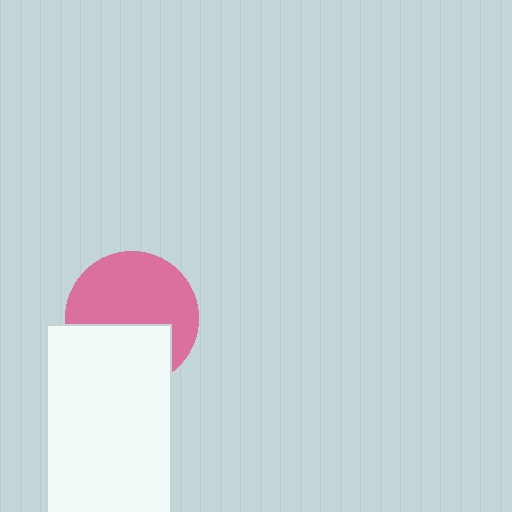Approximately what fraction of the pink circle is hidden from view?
Roughly 39% of the pink circle is hidden behind the white rectangle.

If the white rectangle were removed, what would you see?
You would see the complete pink circle.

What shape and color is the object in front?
The object in front is a white rectangle.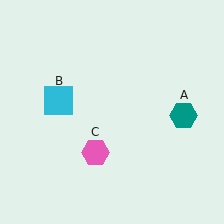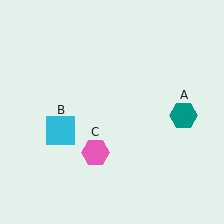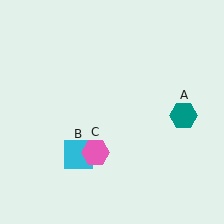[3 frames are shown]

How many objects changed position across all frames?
1 object changed position: cyan square (object B).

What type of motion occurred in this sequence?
The cyan square (object B) rotated counterclockwise around the center of the scene.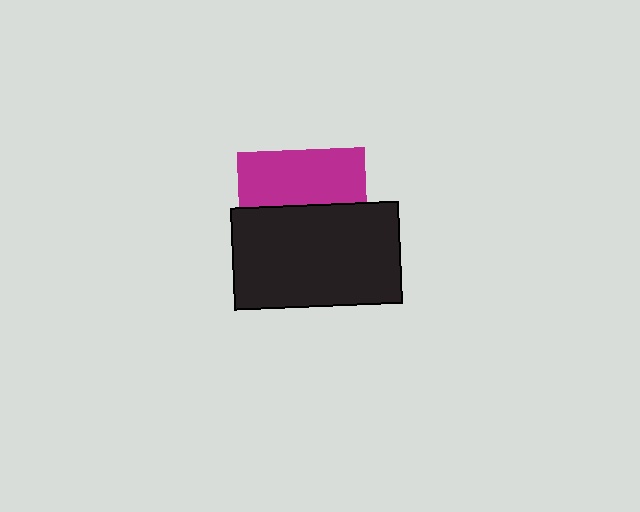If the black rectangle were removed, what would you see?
You would see the complete magenta square.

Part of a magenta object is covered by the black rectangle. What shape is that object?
It is a square.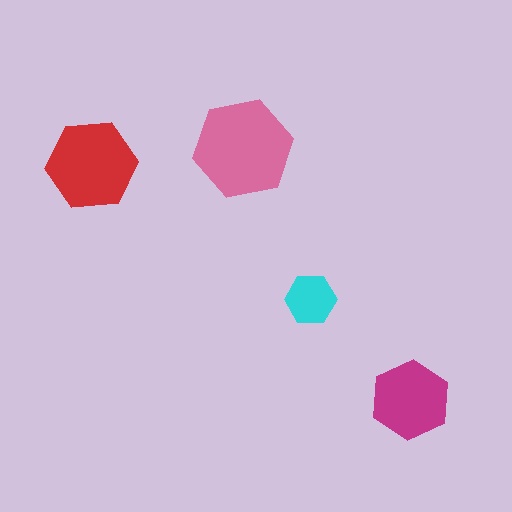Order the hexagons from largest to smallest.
the pink one, the red one, the magenta one, the cyan one.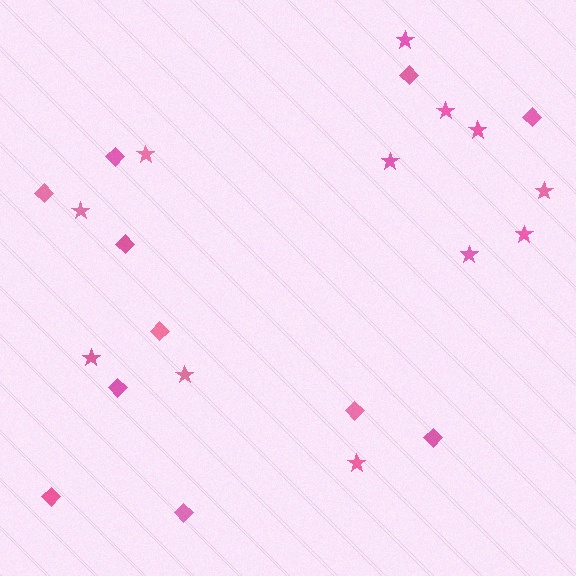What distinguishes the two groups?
There are 2 groups: one group of diamonds (11) and one group of stars (12).